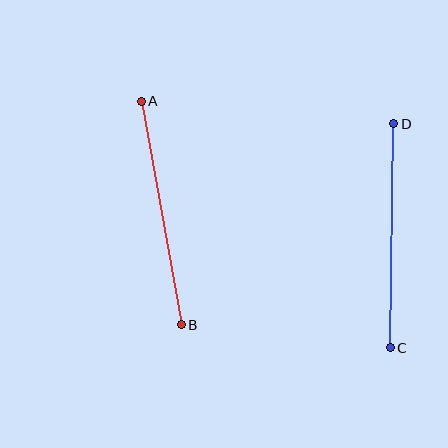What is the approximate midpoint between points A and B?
The midpoint is at approximately (161, 213) pixels.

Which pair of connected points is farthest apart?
Points A and B are farthest apart.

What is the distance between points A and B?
The distance is approximately 227 pixels.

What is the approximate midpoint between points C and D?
The midpoint is at approximately (392, 236) pixels.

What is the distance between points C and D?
The distance is approximately 224 pixels.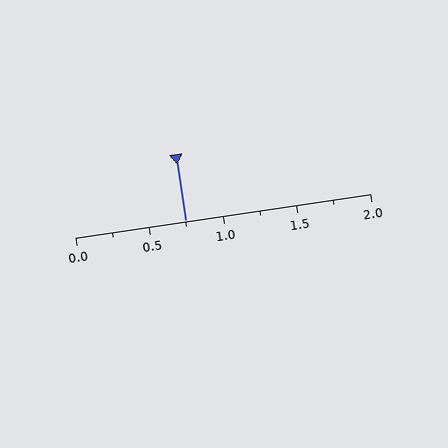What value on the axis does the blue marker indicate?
The marker indicates approximately 0.75.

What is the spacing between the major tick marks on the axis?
The major ticks are spaced 0.5 apart.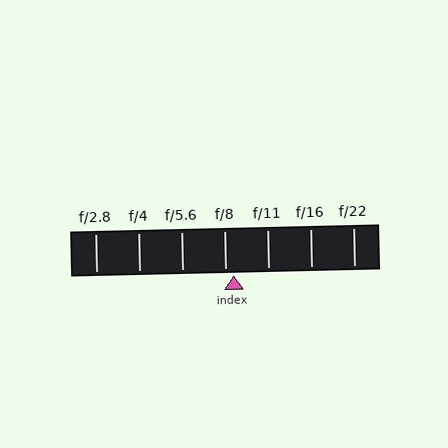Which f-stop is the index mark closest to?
The index mark is closest to f/8.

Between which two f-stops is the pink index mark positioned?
The index mark is between f/8 and f/11.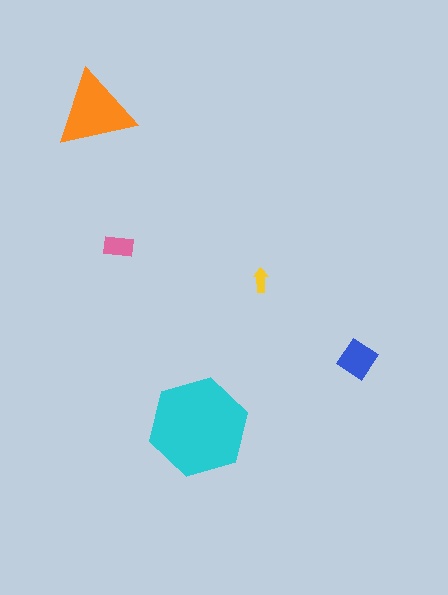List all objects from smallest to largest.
The yellow arrow, the pink rectangle, the blue diamond, the orange triangle, the cyan hexagon.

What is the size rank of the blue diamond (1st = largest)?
3rd.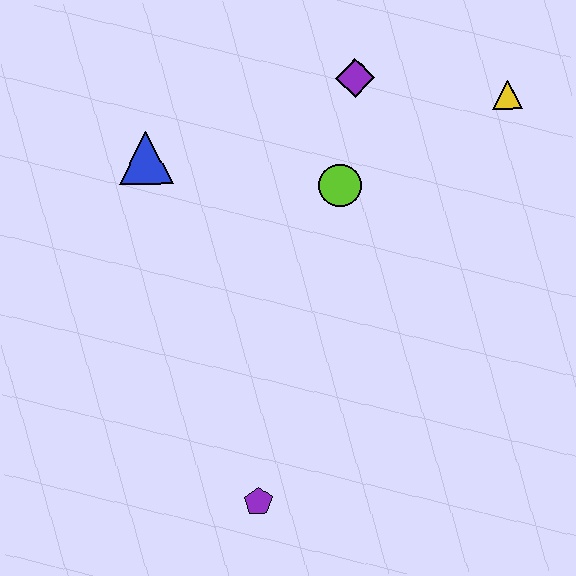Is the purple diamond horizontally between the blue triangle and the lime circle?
No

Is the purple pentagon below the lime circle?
Yes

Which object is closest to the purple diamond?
The lime circle is closest to the purple diamond.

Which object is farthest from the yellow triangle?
The purple pentagon is farthest from the yellow triangle.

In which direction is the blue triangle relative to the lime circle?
The blue triangle is to the left of the lime circle.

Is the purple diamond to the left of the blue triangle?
No